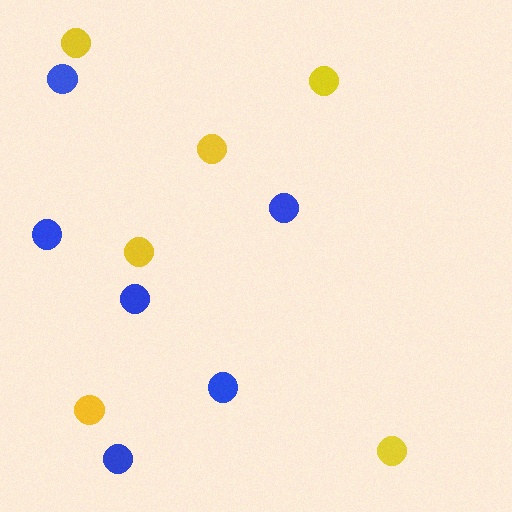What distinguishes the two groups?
There are 2 groups: one group of yellow circles (6) and one group of blue circles (6).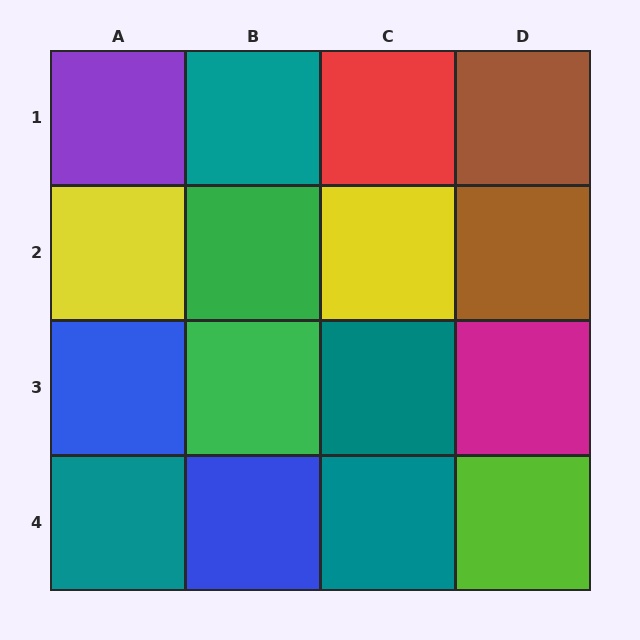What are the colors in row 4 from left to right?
Teal, blue, teal, lime.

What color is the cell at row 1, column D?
Brown.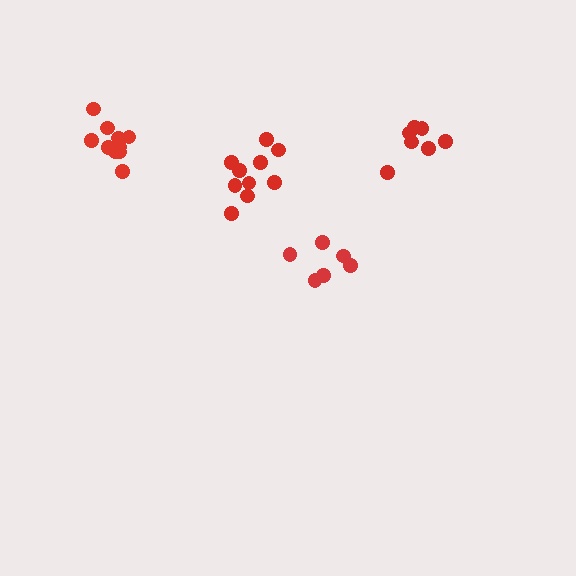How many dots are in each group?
Group 1: 6 dots, Group 2: 10 dots, Group 3: 10 dots, Group 4: 7 dots (33 total).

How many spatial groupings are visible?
There are 4 spatial groupings.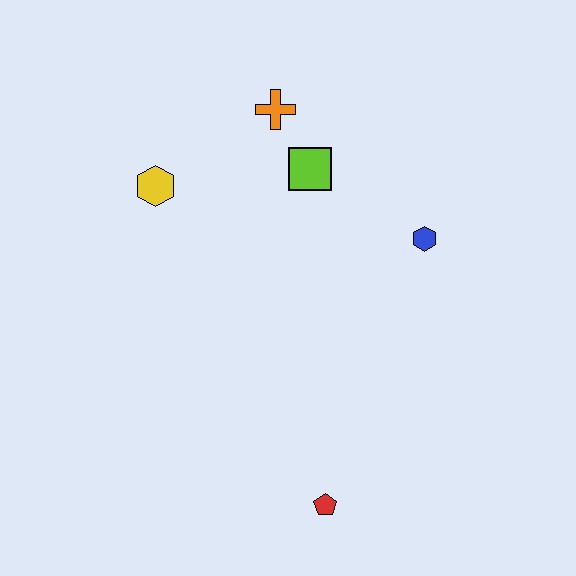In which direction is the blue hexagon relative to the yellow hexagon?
The blue hexagon is to the right of the yellow hexagon.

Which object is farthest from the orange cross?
The red pentagon is farthest from the orange cross.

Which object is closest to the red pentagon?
The blue hexagon is closest to the red pentagon.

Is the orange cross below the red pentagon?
No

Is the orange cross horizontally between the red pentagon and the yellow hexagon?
Yes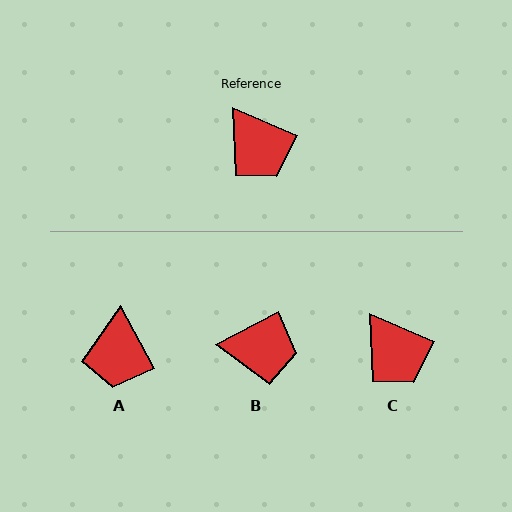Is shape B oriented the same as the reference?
No, it is off by about 51 degrees.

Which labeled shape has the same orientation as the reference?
C.